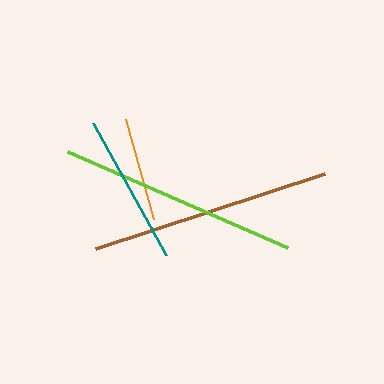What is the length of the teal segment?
The teal segment is approximately 151 pixels long.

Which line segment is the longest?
The brown line is the longest at approximately 241 pixels.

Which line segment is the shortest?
The orange line is the shortest at approximately 103 pixels.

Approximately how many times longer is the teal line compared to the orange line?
The teal line is approximately 1.5 times the length of the orange line.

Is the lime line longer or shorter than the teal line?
The lime line is longer than the teal line.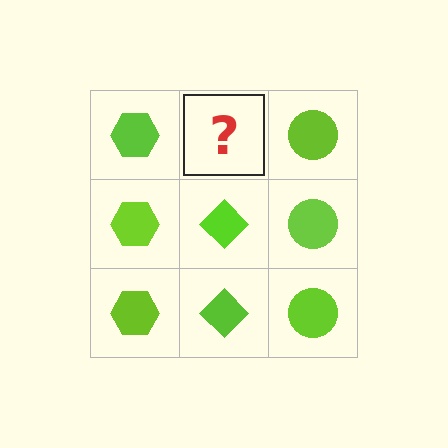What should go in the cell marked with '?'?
The missing cell should contain a lime diamond.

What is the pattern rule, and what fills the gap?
The rule is that each column has a consistent shape. The gap should be filled with a lime diamond.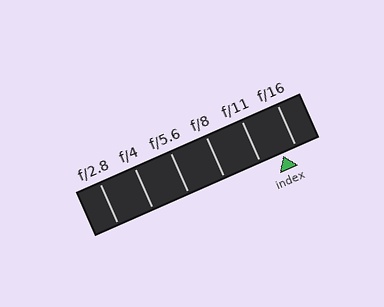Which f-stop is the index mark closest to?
The index mark is closest to f/16.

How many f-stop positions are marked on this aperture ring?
There are 6 f-stop positions marked.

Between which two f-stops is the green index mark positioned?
The index mark is between f/11 and f/16.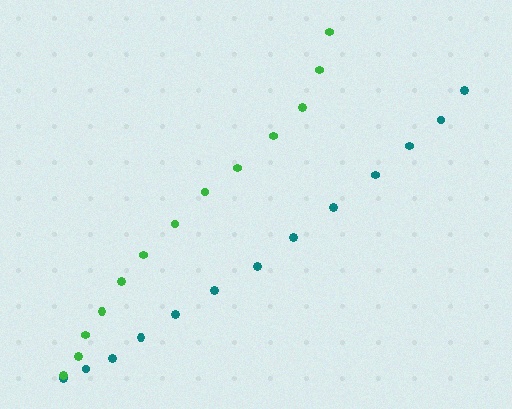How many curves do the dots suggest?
There are 2 distinct paths.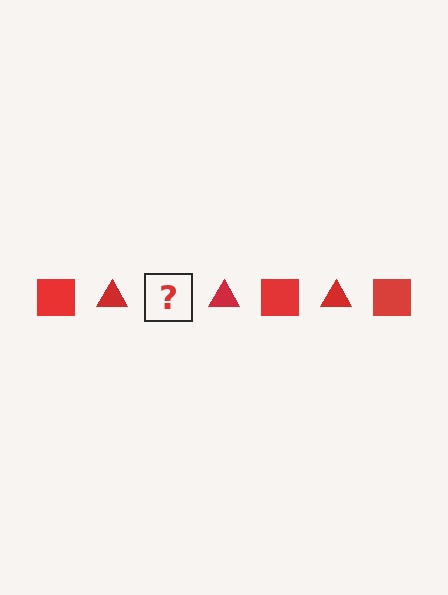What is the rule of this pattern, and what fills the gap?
The rule is that the pattern cycles through square, triangle shapes in red. The gap should be filled with a red square.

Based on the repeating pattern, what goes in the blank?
The blank should be a red square.